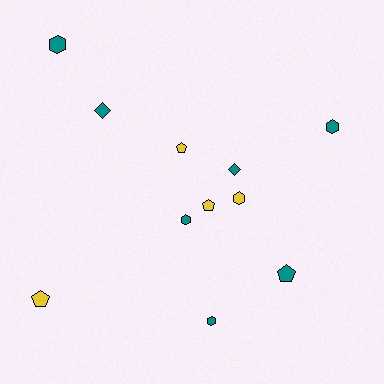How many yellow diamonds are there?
There are no yellow diamonds.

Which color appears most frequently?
Teal, with 7 objects.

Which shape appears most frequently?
Hexagon, with 5 objects.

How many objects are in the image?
There are 11 objects.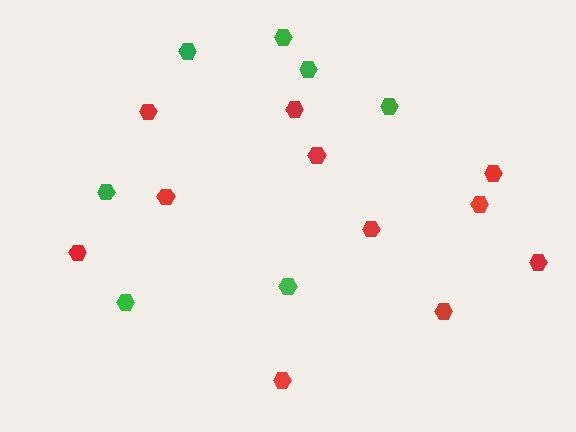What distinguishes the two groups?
There are 2 groups: one group of red hexagons (11) and one group of green hexagons (7).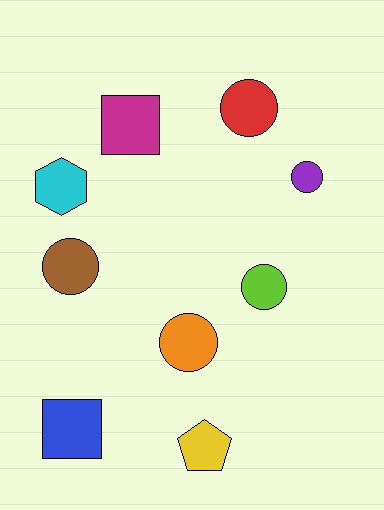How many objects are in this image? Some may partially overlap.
There are 9 objects.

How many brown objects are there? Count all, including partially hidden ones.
There is 1 brown object.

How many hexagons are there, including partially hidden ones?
There is 1 hexagon.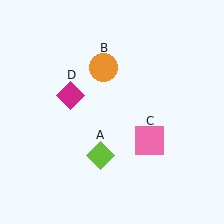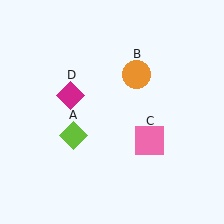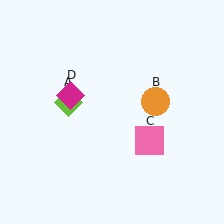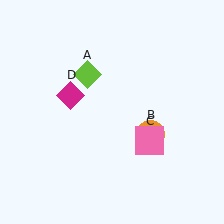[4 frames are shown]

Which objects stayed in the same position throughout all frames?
Pink square (object C) and magenta diamond (object D) remained stationary.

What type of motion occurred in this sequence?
The lime diamond (object A), orange circle (object B) rotated clockwise around the center of the scene.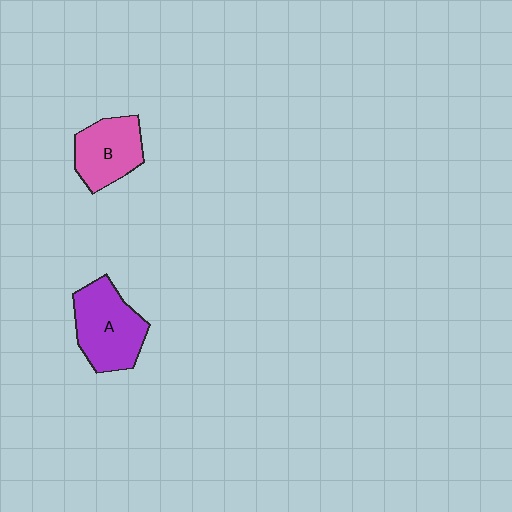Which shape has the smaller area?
Shape B (pink).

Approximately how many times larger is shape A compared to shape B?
Approximately 1.3 times.